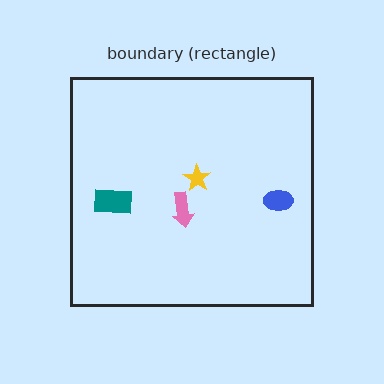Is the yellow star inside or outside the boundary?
Inside.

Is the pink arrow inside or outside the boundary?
Inside.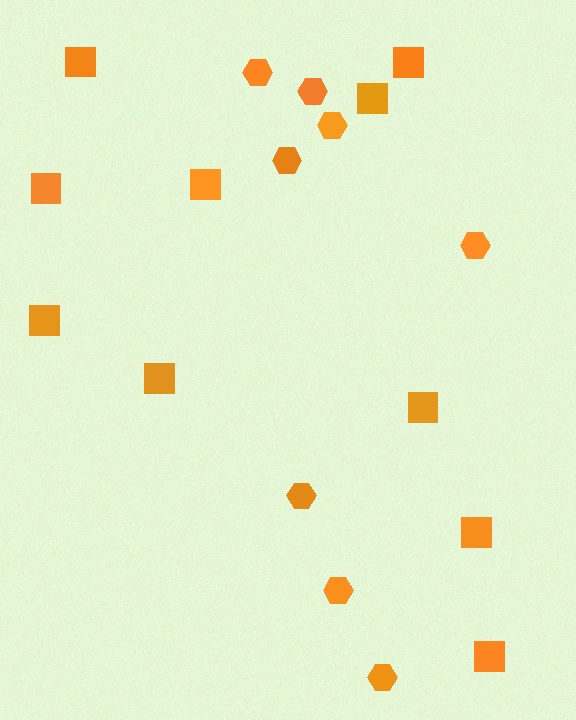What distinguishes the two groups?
There are 2 groups: one group of squares (10) and one group of hexagons (8).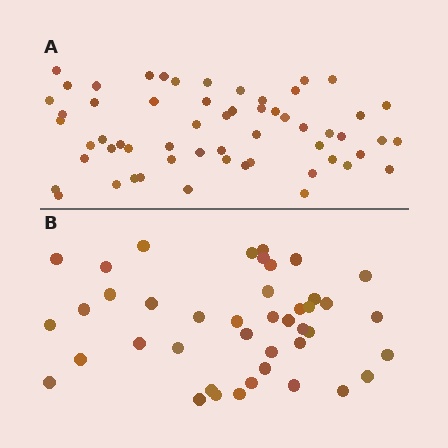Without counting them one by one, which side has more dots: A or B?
Region A (the top region) has more dots.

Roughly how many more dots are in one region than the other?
Region A has approximately 15 more dots than region B.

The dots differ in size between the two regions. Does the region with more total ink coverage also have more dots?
No. Region B has more total ink coverage because its dots are larger, but region A actually contains more individual dots. Total area can be misleading — the number of items is what matters here.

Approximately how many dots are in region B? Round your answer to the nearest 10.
About 40 dots. (The exact count is 42, which rounds to 40.)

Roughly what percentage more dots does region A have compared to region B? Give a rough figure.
About 40% more.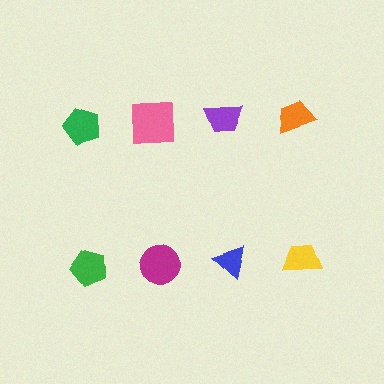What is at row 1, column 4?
An orange trapezoid.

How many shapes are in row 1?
4 shapes.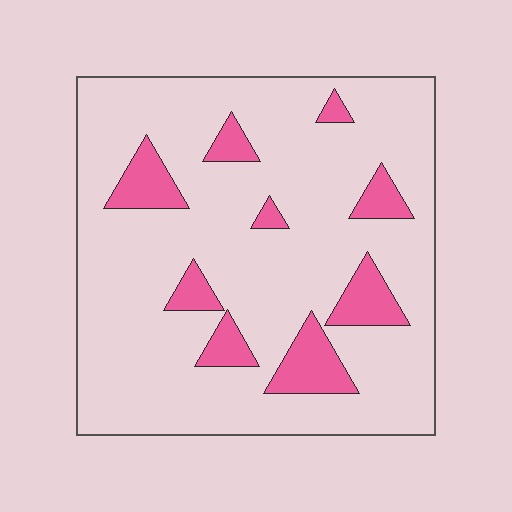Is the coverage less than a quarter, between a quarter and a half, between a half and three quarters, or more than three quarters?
Less than a quarter.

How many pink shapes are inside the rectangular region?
9.